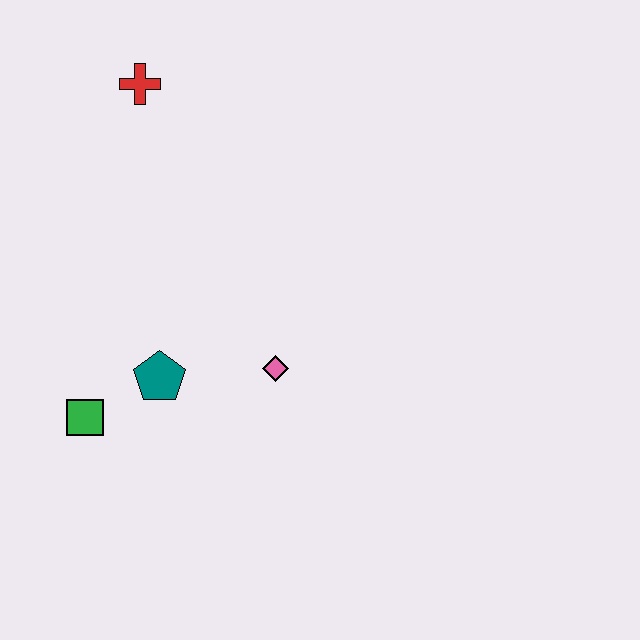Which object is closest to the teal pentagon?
The green square is closest to the teal pentagon.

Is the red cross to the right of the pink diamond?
No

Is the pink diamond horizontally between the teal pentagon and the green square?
No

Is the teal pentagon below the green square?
No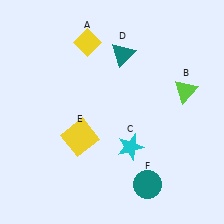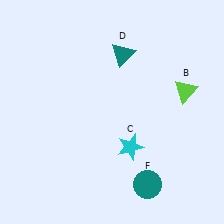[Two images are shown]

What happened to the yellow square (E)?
The yellow square (E) was removed in Image 2. It was in the bottom-left area of Image 1.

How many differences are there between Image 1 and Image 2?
There are 2 differences between the two images.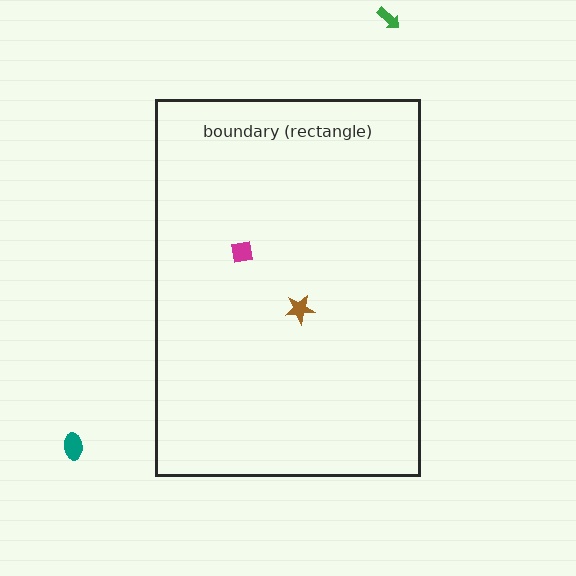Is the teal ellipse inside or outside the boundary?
Outside.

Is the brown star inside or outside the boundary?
Inside.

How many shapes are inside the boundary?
2 inside, 2 outside.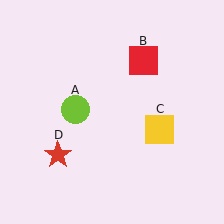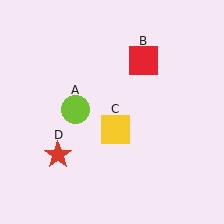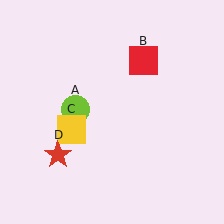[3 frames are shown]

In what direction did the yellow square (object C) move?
The yellow square (object C) moved left.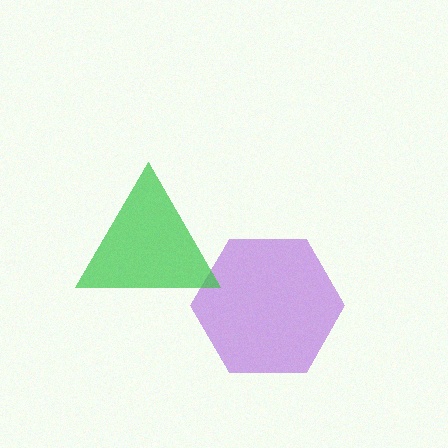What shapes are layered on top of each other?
The layered shapes are: a purple hexagon, a green triangle.